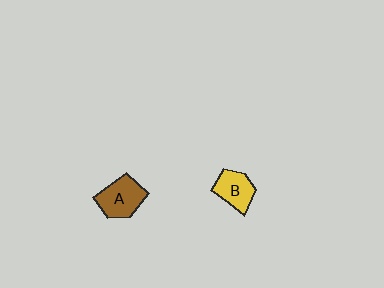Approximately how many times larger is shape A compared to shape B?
Approximately 1.2 times.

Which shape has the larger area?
Shape A (brown).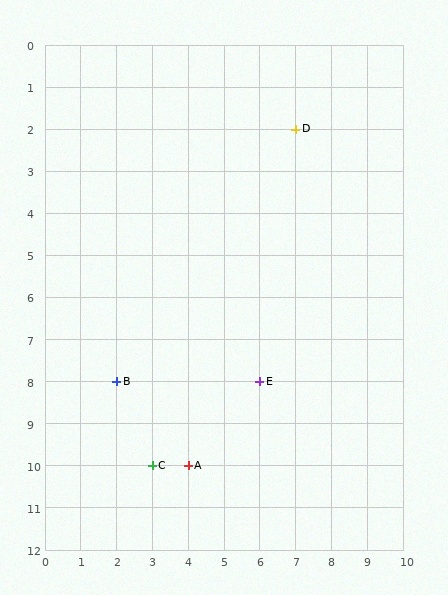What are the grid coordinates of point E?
Point E is at grid coordinates (6, 8).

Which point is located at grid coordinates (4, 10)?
Point A is at (4, 10).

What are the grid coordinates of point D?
Point D is at grid coordinates (7, 2).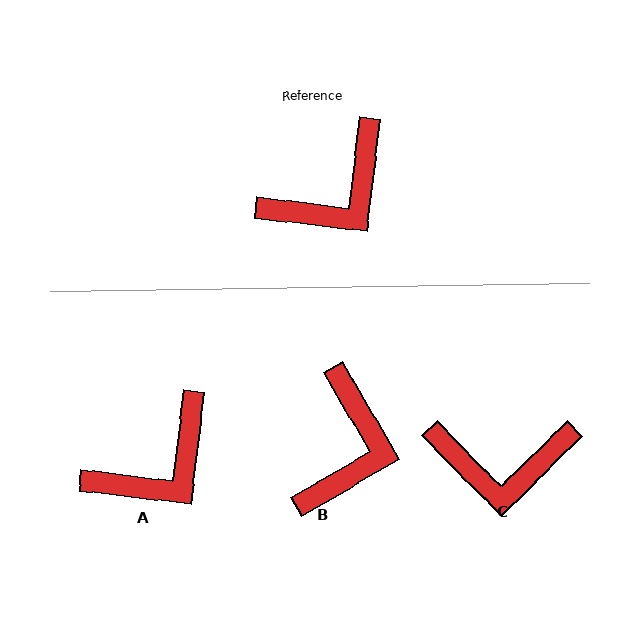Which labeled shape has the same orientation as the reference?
A.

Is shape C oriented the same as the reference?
No, it is off by about 38 degrees.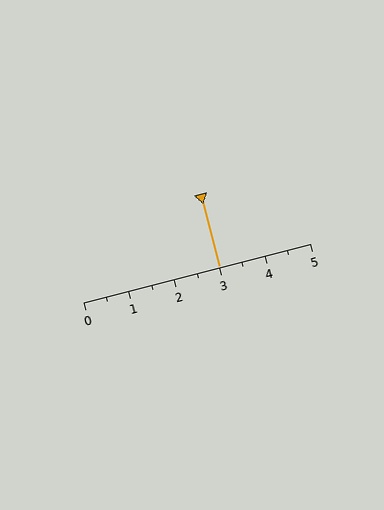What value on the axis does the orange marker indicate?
The marker indicates approximately 3.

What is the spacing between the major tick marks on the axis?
The major ticks are spaced 1 apart.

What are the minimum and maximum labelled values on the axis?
The axis runs from 0 to 5.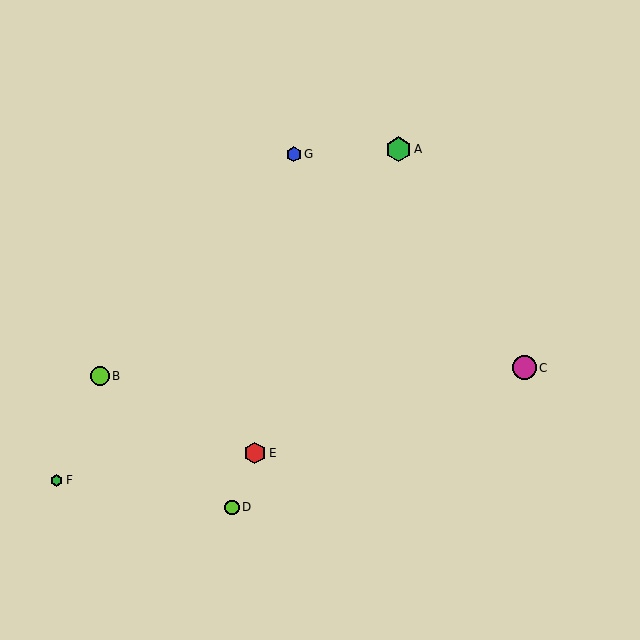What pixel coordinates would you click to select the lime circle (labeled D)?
Click at (232, 507) to select the lime circle D.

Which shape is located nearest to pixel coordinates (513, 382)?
The magenta circle (labeled C) at (524, 368) is nearest to that location.